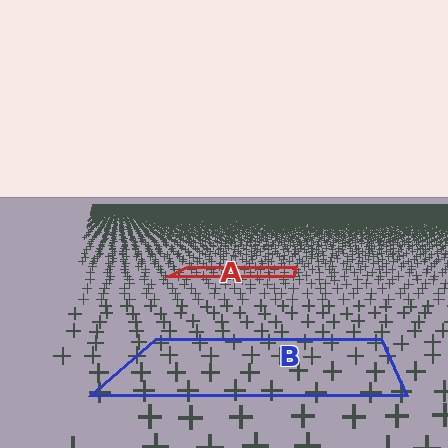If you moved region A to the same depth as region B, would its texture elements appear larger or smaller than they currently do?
They would appear larger. At a closer depth, the same texture elements are projected at a bigger on-screen size.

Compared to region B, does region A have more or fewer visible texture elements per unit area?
Region A has more texture elements per unit area — they are packed more densely because it is farther away.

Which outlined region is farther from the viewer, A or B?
Region A is farther from the viewer — the texture elements inside it appear smaller and more densely packed.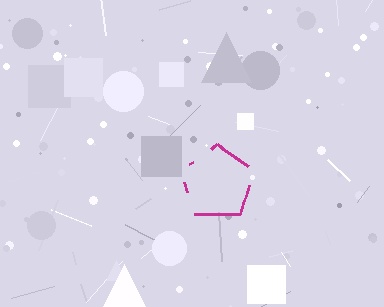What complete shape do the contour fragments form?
The contour fragments form a pentagon.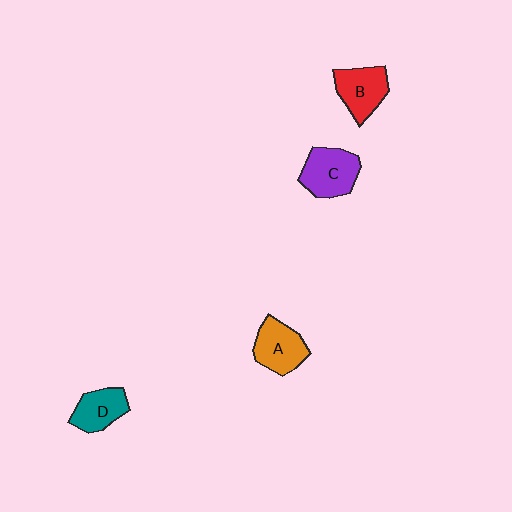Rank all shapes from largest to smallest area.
From largest to smallest: C (purple), A (orange), B (red), D (teal).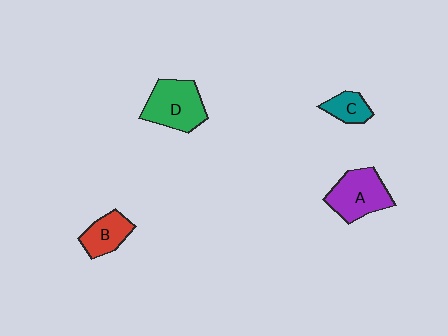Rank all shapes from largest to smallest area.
From largest to smallest: D (green), A (purple), B (red), C (teal).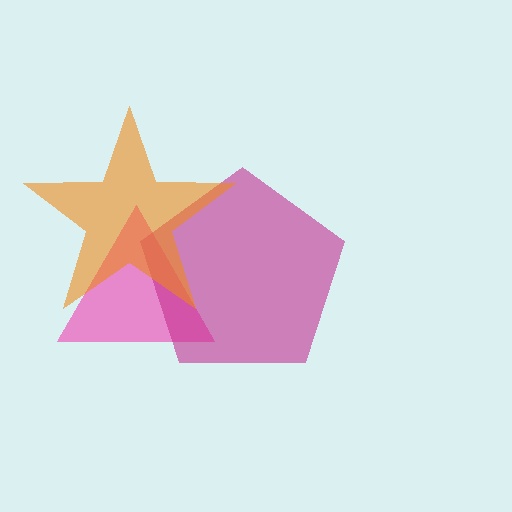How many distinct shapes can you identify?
There are 3 distinct shapes: a pink triangle, a magenta pentagon, an orange star.